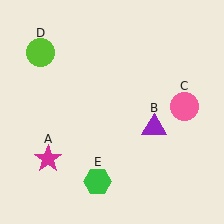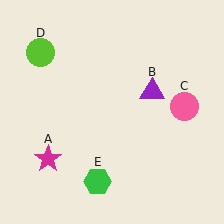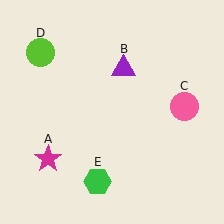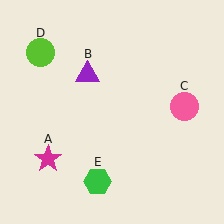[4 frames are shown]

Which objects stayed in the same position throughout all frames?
Magenta star (object A) and pink circle (object C) and lime circle (object D) and green hexagon (object E) remained stationary.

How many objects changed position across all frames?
1 object changed position: purple triangle (object B).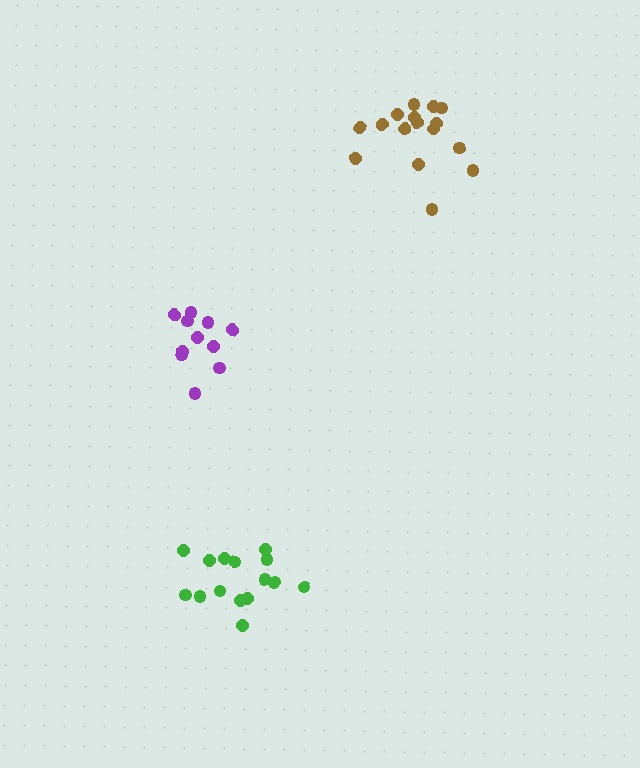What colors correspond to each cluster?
The clusters are colored: green, brown, purple.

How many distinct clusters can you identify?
There are 3 distinct clusters.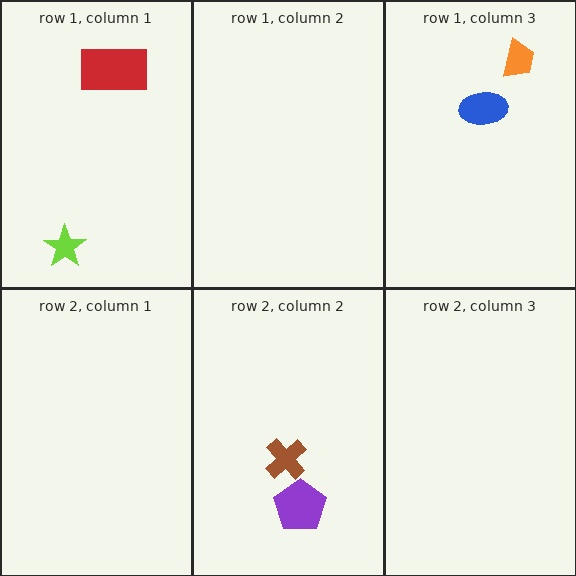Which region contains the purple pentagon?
The row 2, column 2 region.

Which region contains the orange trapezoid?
The row 1, column 3 region.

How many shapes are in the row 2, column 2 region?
2.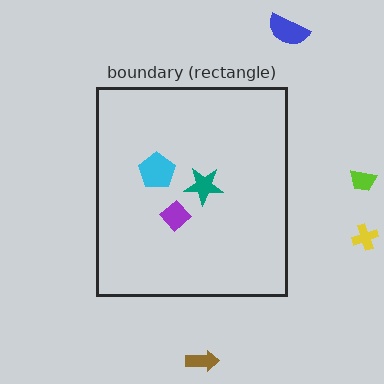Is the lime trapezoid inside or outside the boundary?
Outside.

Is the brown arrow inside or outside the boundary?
Outside.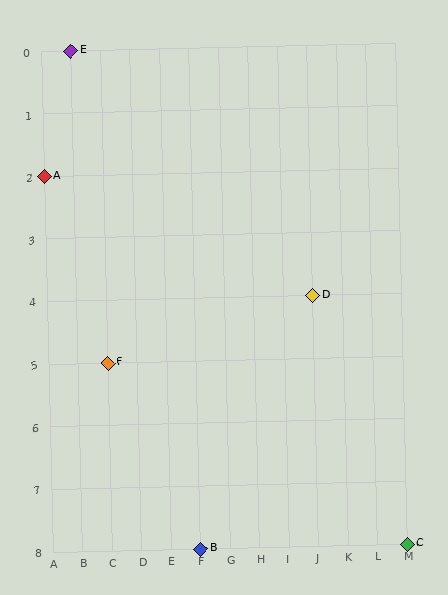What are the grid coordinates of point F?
Point F is at grid coordinates (C, 5).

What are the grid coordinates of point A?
Point A is at grid coordinates (A, 2).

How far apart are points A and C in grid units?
Points A and C are 12 columns and 6 rows apart (about 13.4 grid units diagonally).